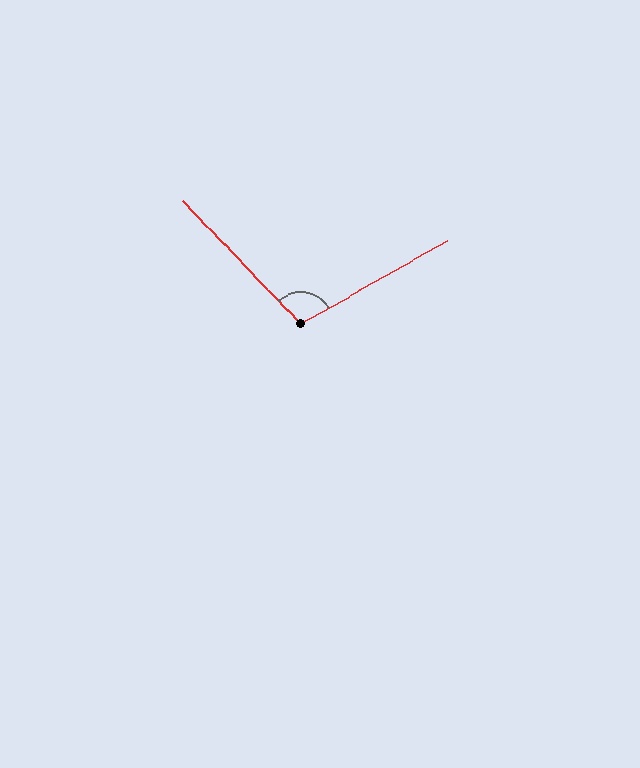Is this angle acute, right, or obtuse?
It is obtuse.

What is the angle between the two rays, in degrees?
Approximately 104 degrees.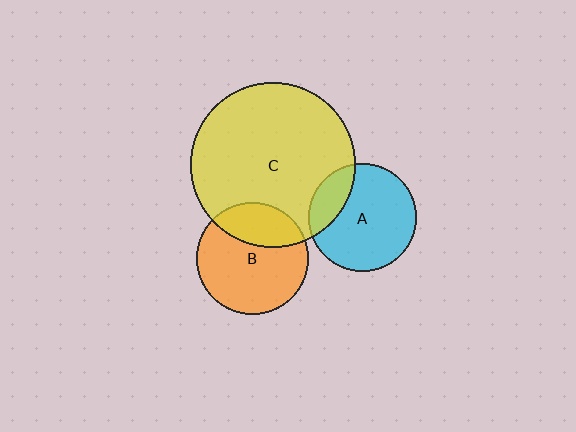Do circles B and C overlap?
Yes.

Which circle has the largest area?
Circle C (yellow).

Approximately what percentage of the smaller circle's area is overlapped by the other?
Approximately 30%.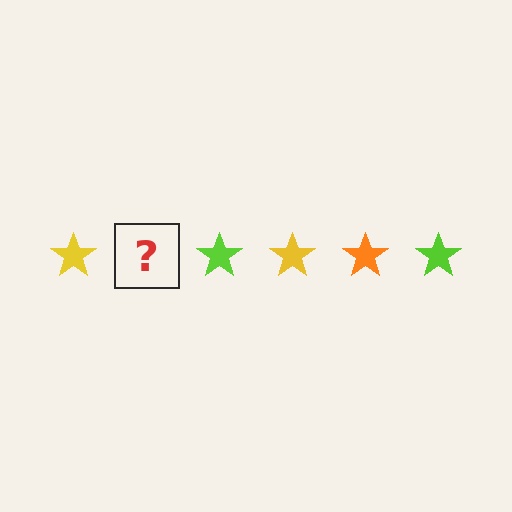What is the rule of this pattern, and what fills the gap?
The rule is that the pattern cycles through yellow, orange, lime stars. The gap should be filled with an orange star.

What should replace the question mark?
The question mark should be replaced with an orange star.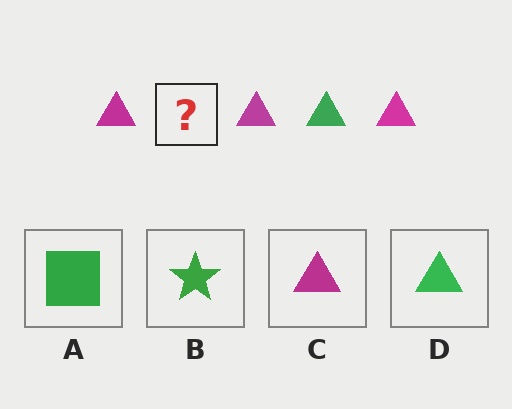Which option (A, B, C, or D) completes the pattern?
D.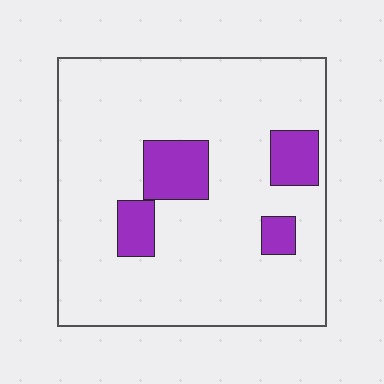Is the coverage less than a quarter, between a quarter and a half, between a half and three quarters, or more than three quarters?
Less than a quarter.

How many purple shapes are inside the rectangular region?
4.